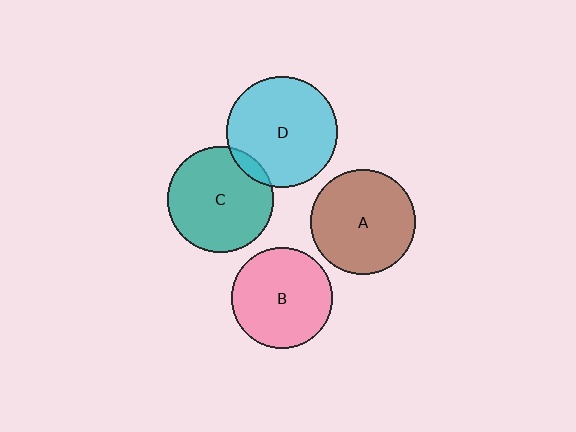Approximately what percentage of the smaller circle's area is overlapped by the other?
Approximately 10%.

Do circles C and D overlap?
Yes.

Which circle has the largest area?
Circle D (cyan).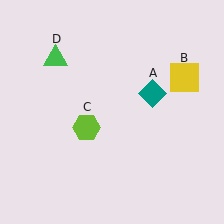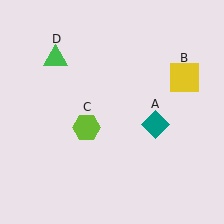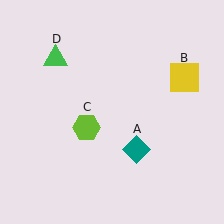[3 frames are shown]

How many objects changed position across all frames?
1 object changed position: teal diamond (object A).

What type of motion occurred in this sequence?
The teal diamond (object A) rotated clockwise around the center of the scene.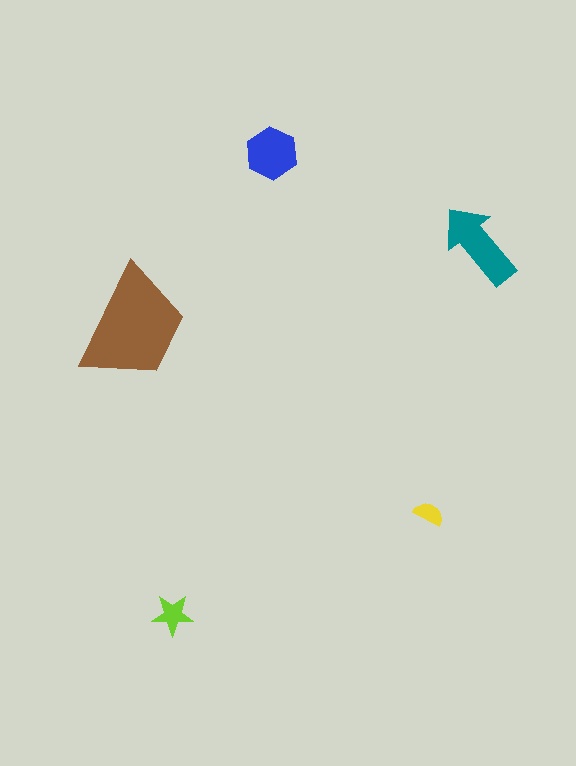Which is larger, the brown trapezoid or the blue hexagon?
The brown trapezoid.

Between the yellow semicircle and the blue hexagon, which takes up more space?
The blue hexagon.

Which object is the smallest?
The yellow semicircle.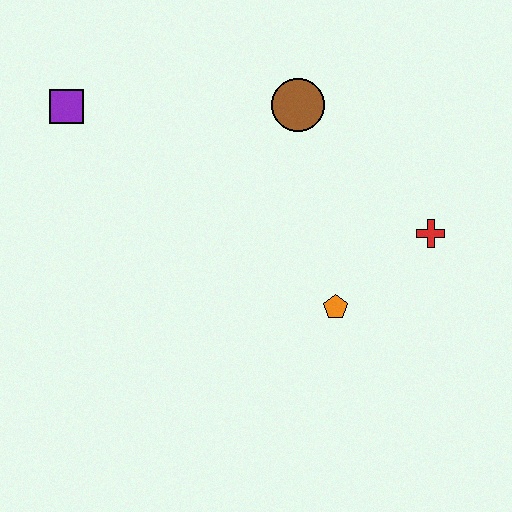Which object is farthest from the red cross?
The purple square is farthest from the red cross.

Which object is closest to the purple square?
The brown circle is closest to the purple square.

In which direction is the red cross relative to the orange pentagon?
The red cross is to the right of the orange pentagon.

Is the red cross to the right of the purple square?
Yes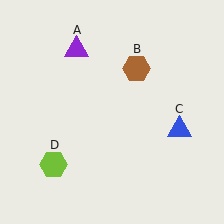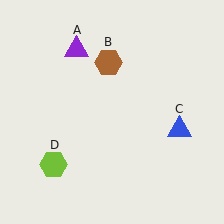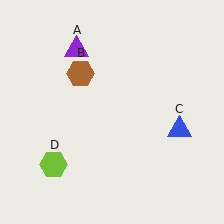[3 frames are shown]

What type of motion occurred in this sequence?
The brown hexagon (object B) rotated counterclockwise around the center of the scene.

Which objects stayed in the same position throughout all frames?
Purple triangle (object A) and blue triangle (object C) and lime hexagon (object D) remained stationary.